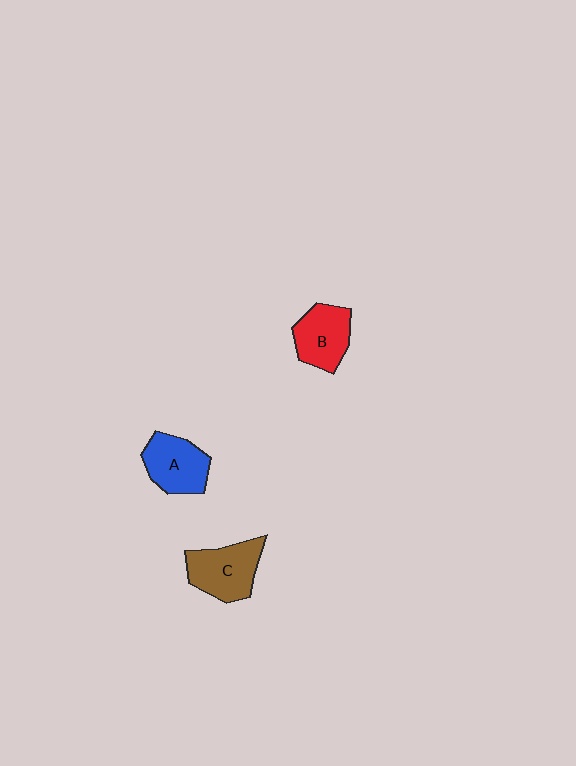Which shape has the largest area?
Shape C (brown).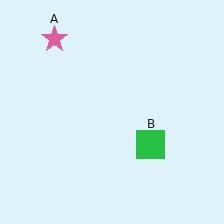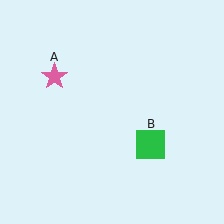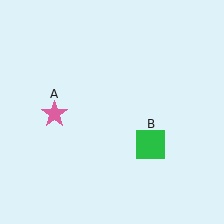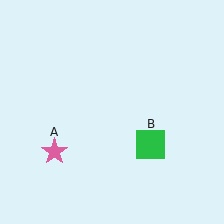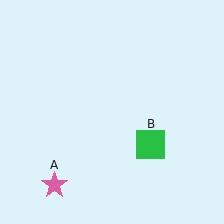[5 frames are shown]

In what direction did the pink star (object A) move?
The pink star (object A) moved down.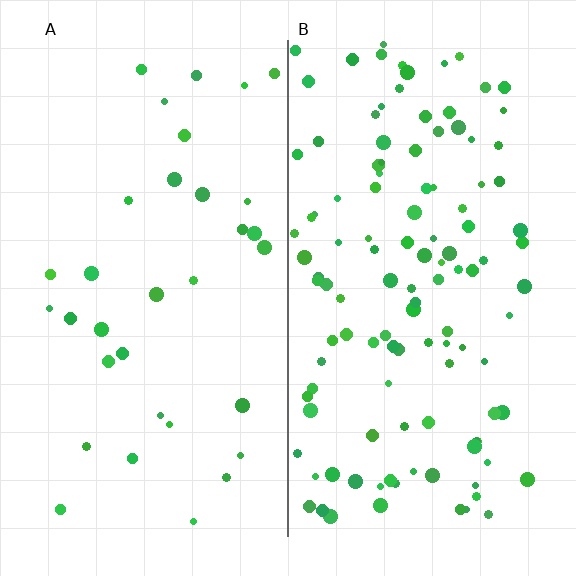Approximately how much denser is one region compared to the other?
Approximately 3.5× — region B over region A.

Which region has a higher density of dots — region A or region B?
B (the right).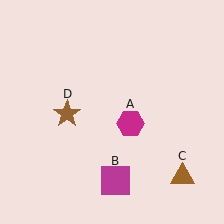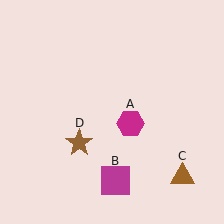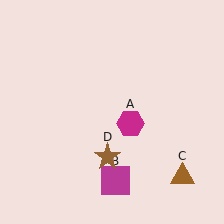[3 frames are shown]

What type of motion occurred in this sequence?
The brown star (object D) rotated counterclockwise around the center of the scene.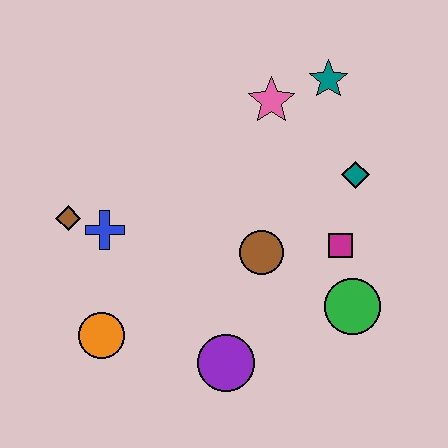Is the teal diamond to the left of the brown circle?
No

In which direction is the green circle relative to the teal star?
The green circle is below the teal star.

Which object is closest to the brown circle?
The magenta square is closest to the brown circle.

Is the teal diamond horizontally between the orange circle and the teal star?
No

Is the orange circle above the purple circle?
Yes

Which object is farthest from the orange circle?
The teal star is farthest from the orange circle.